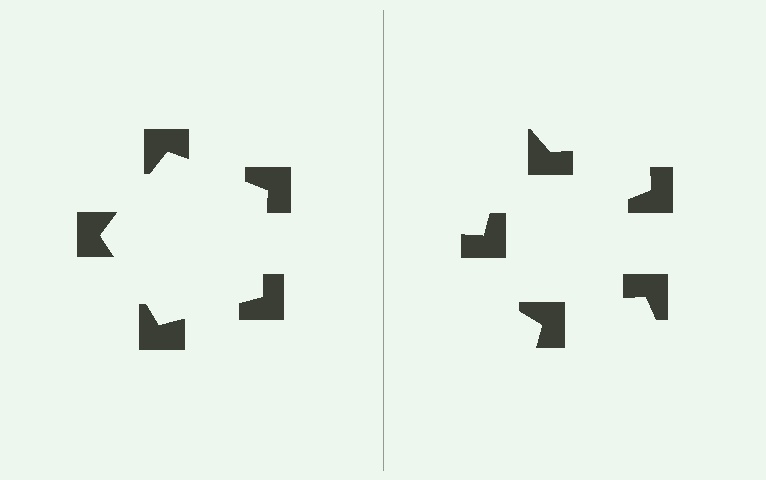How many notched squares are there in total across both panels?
10 — 5 on each side.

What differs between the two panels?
The notched squares are positioned identically on both sides; only the wedge orientations differ. On the left they align to a pentagon; on the right they are misaligned.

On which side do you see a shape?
An illusory pentagon appears on the left side. On the right side the wedge cuts are rotated, so no coherent shape forms.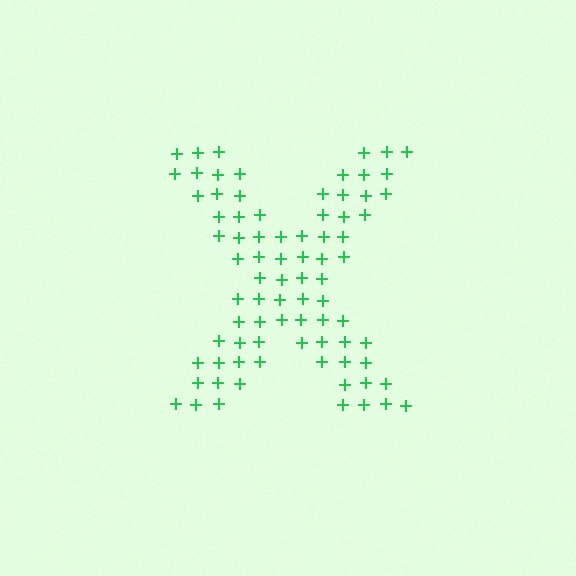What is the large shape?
The large shape is the letter X.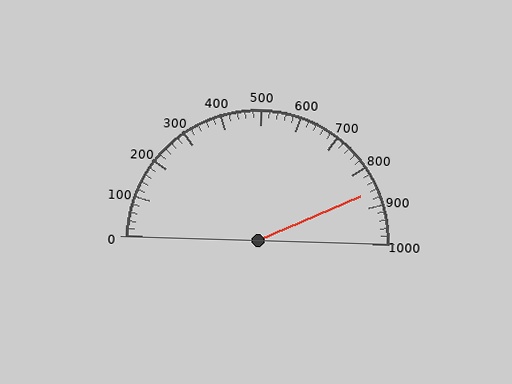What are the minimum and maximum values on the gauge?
The gauge ranges from 0 to 1000.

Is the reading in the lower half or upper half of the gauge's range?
The reading is in the upper half of the range (0 to 1000).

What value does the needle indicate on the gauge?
The needle indicates approximately 860.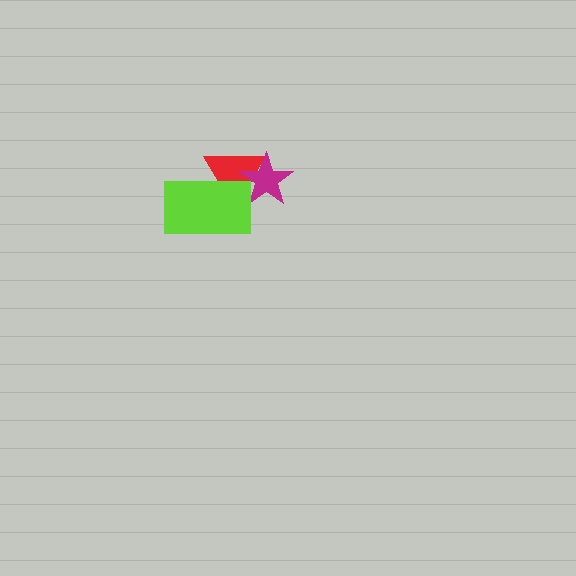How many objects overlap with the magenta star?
1 object overlaps with the magenta star.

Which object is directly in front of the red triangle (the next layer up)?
The magenta star is directly in front of the red triangle.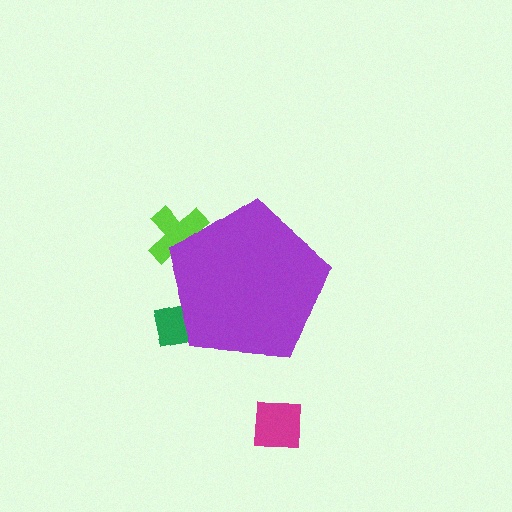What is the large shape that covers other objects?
A purple pentagon.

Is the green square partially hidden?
Yes, the green square is partially hidden behind the purple pentagon.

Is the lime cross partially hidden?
Yes, the lime cross is partially hidden behind the purple pentagon.